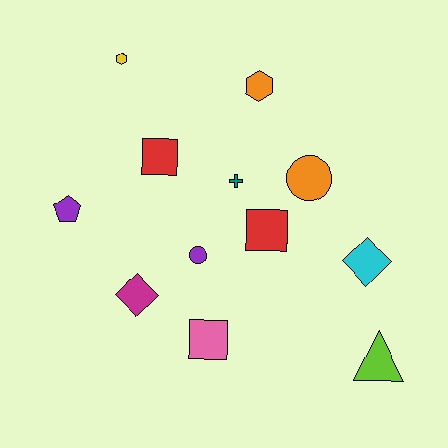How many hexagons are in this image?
There are 2 hexagons.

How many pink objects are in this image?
There is 1 pink object.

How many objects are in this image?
There are 12 objects.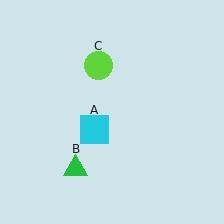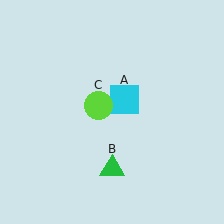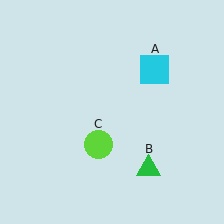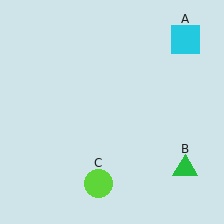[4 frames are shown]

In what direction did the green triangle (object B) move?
The green triangle (object B) moved right.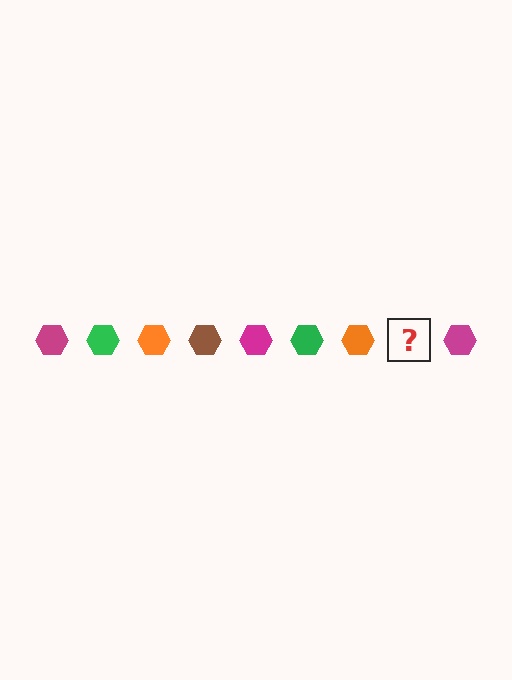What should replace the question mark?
The question mark should be replaced with a brown hexagon.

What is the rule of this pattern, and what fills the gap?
The rule is that the pattern cycles through magenta, green, orange, brown hexagons. The gap should be filled with a brown hexagon.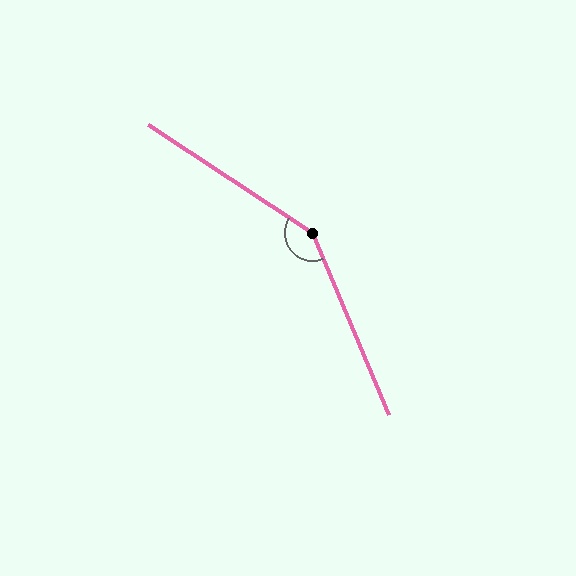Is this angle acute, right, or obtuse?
It is obtuse.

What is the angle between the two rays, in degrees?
Approximately 146 degrees.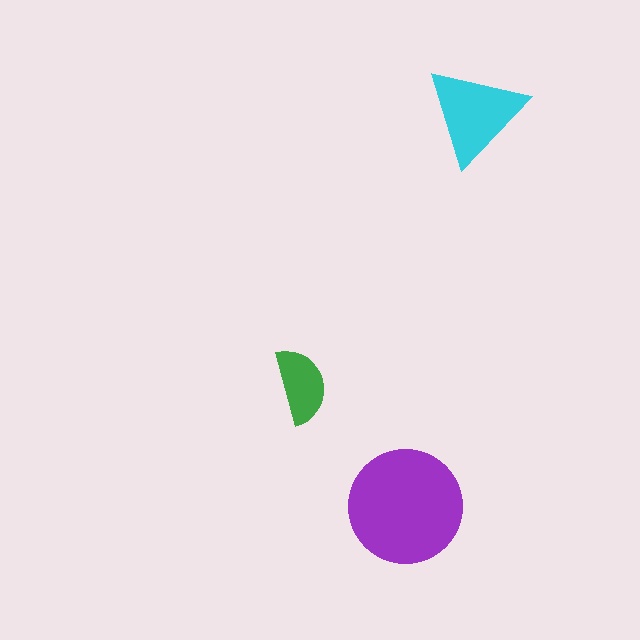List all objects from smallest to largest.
The green semicircle, the cyan triangle, the purple circle.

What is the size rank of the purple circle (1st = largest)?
1st.